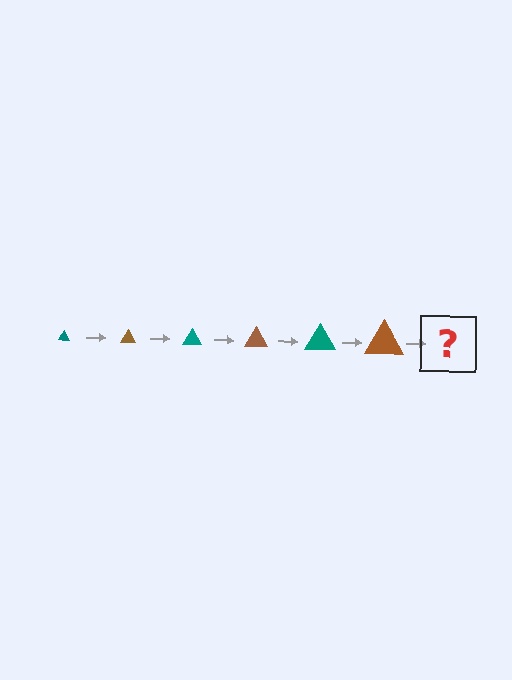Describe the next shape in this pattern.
It should be a teal triangle, larger than the previous one.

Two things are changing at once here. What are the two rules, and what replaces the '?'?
The two rules are that the triangle grows larger each step and the color cycles through teal and brown. The '?' should be a teal triangle, larger than the previous one.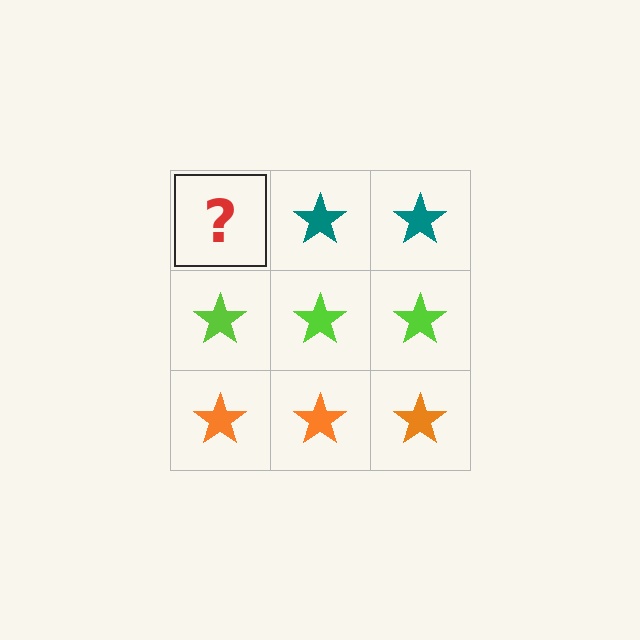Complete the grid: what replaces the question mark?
The question mark should be replaced with a teal star.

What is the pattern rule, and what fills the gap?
The rule is that each row has a consistent color. The gap should be filled with a teal star.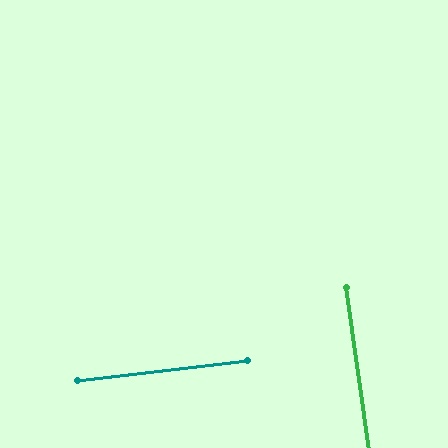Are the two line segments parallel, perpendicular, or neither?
Perpendicular — they meet at approximately 88°.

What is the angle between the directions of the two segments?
Approximately 88 degrees.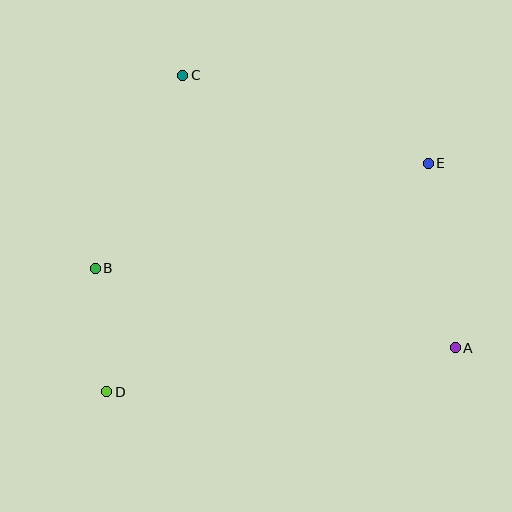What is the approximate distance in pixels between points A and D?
The distance between A and D is approximately 352 pixels.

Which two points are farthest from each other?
Points D and E are farthest from each other.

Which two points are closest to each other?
Points B and D are closest to each other.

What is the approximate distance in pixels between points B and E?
The distance between B and E is approximately 349 pixels.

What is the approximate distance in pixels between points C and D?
The distance between C and D is approximately 325 pixels.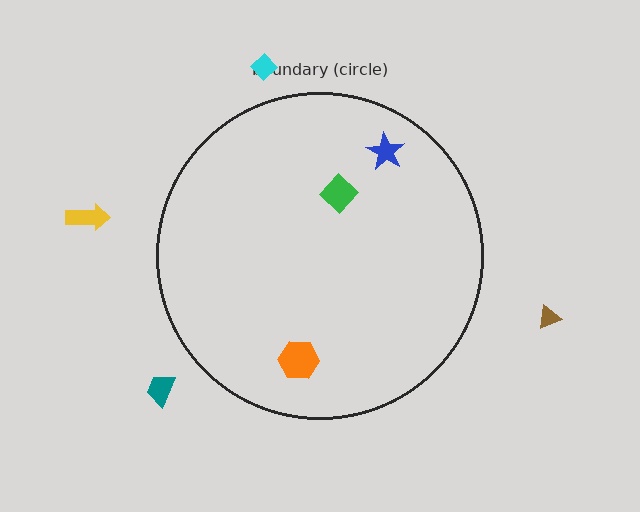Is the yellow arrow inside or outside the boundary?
Outside.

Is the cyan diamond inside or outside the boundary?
Outside.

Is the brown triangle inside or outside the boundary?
Outside.